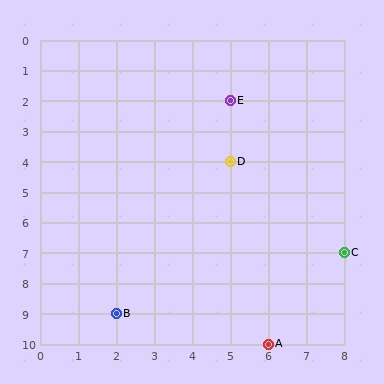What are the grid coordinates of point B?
Point B is at grid coordinates (2, 9).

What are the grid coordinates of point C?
Point C is at grid coordinates (8, 7).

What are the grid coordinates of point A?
Point A is at grid coordinates (6, 10).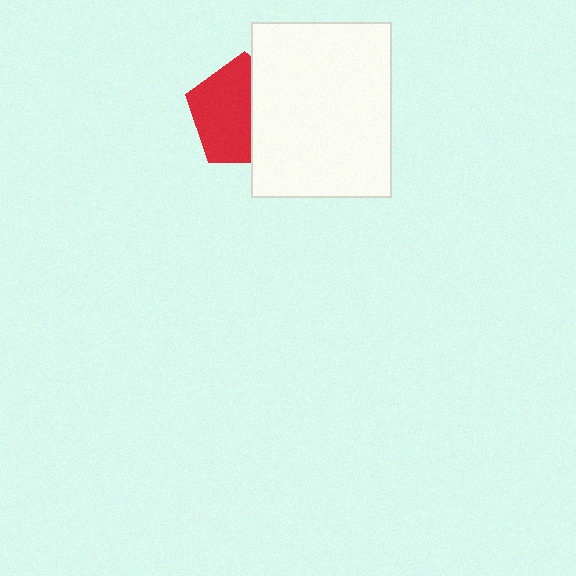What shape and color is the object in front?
The object in front is a white rectangle.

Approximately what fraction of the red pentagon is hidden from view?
Roughly 42% of the red pentagon is hidden behind the white rectangle.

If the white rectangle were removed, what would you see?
You would see the complete red pentagon.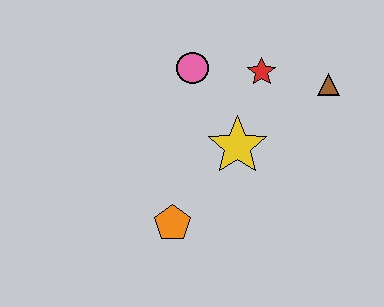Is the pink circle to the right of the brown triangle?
No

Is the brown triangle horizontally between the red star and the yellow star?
No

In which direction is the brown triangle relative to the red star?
The brown triangle is to the right of the red star.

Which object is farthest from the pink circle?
The orange pentagon is farthest from the pink circle.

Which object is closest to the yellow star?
The red star is closest to the yellow star.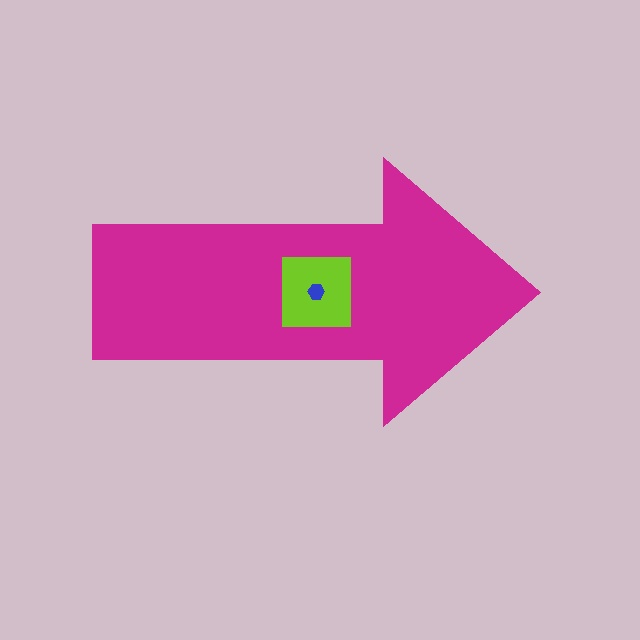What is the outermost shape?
The magenta arrow.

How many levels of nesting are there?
3.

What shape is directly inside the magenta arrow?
The lime square.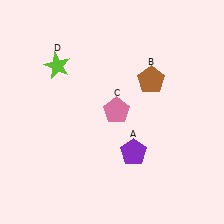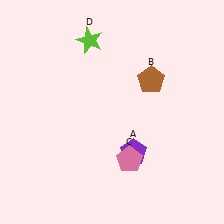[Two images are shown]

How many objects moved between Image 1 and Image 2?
2 objects moved between the two images.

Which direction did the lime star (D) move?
The lime star (D) moved right.